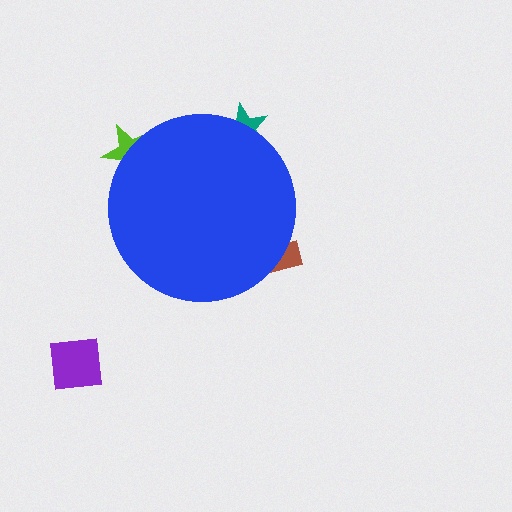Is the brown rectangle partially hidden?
Yes, the brown rectangle is partially hidden behind the blue circle.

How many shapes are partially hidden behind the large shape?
3 shapes are partially hidden.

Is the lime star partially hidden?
Yes, the lime star is partially hidden behind the blue circle.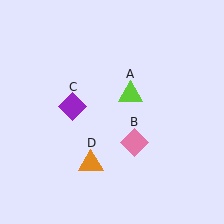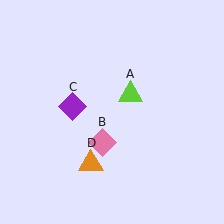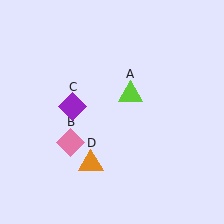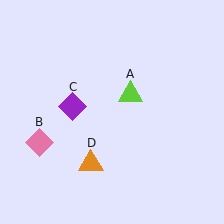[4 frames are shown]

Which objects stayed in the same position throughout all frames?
Lime triangle (object A) and purple diamond (object C) and orange triangle (object D) remained stationary.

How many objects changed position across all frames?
1 object changed position: pink diamond (object B).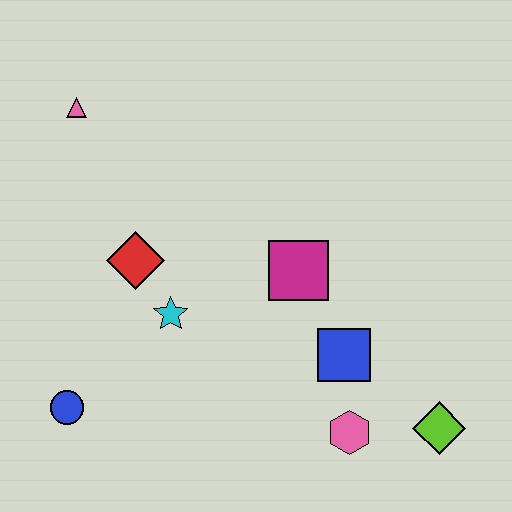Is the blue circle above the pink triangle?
No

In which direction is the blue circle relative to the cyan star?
The blue circle is to the left of the cyan star.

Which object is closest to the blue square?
The pink hexagon is closest to the blue square.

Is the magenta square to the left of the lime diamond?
Yes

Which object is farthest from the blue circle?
The lime diamond is farthest from the blue circle.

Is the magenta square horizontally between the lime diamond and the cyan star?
Yes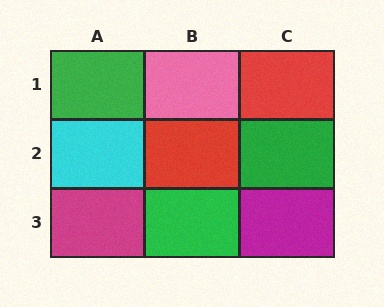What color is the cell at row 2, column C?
Green.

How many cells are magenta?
2 cells are magenta.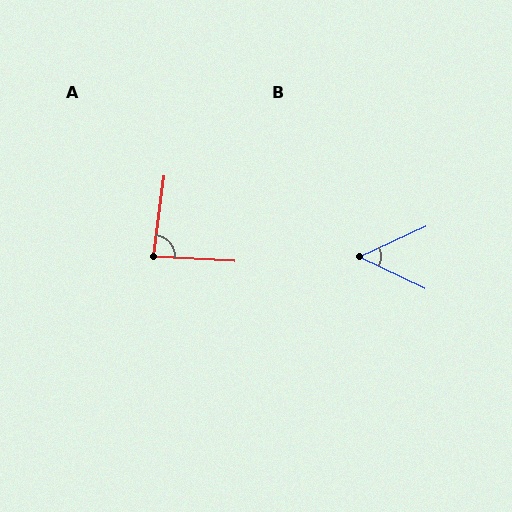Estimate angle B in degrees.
Approximately 50 degrees.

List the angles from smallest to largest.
B (50°), A (86°).